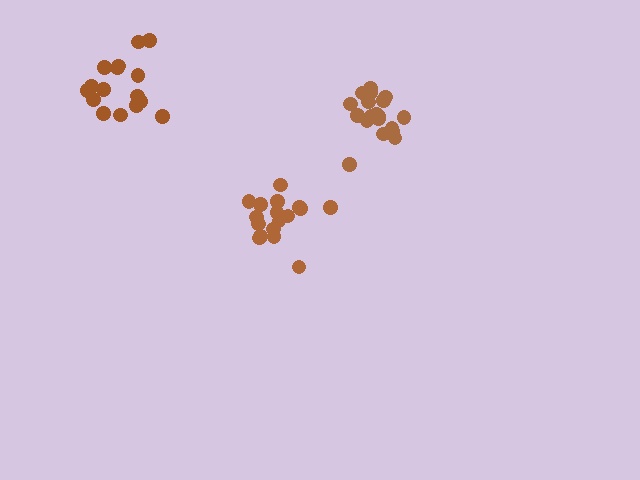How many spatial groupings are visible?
There are 3 spatial groupings.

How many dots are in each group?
Group 1: 19 dots, Group 2: 18 dots, Group 3: 16 dots (53 total).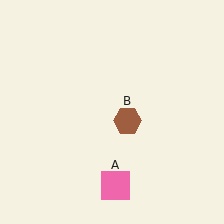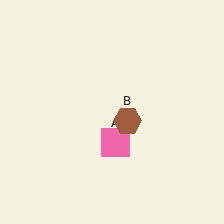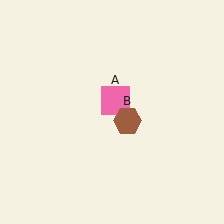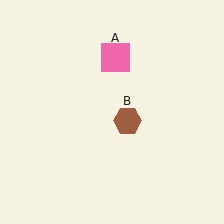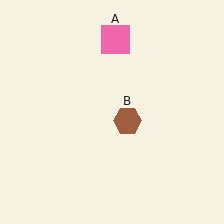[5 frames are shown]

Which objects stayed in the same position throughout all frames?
Brown hexagon (object B) remained stationary.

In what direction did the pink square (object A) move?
The pink square (object A) moved up.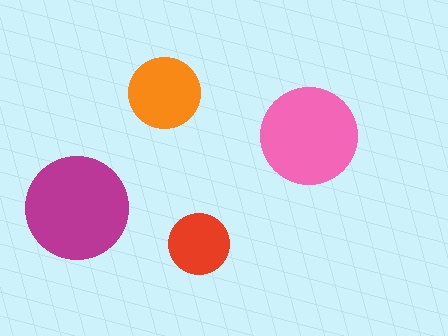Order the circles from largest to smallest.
the magenta one, the pink one, the orange one, the red one.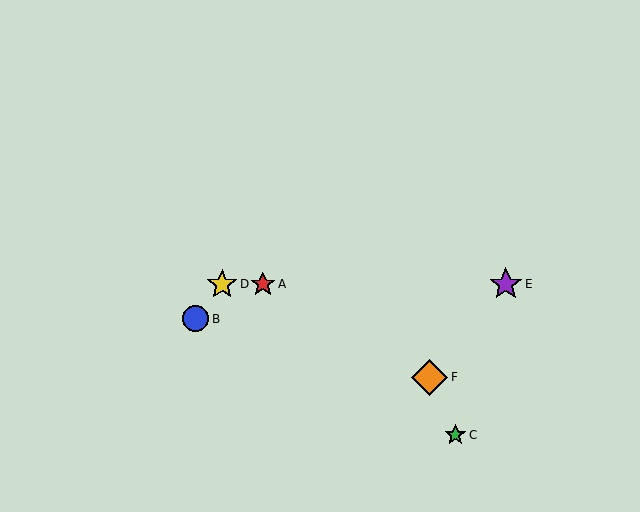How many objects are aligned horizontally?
3 objects (A, D, E) are aligned horizontally.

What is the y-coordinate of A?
Object A is at y≈284.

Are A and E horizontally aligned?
Yes, both are at y≈284.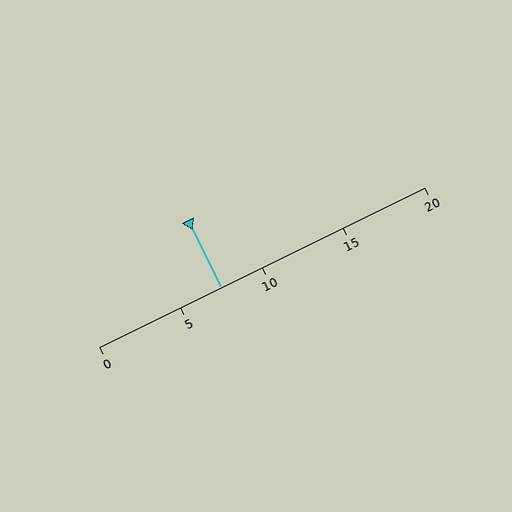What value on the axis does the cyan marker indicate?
The marker indicates approximately 7.5.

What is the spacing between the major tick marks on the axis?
The major ticks are spaced 5 apart.